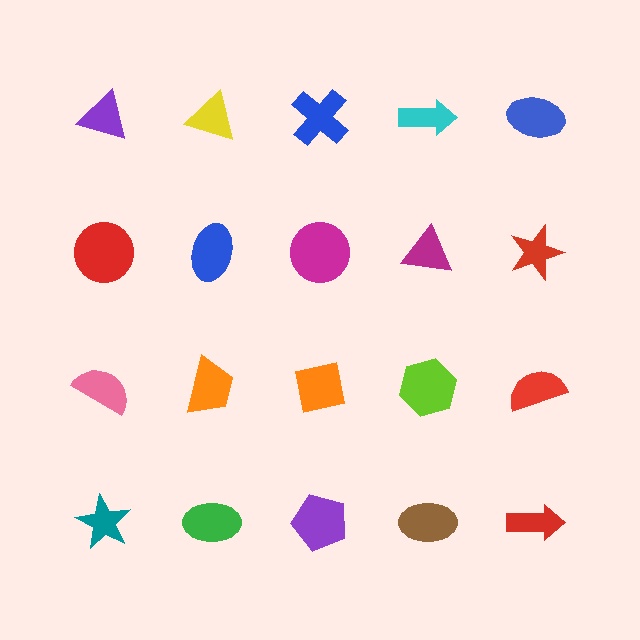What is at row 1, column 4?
A cyan arrow.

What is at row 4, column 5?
A red arrow.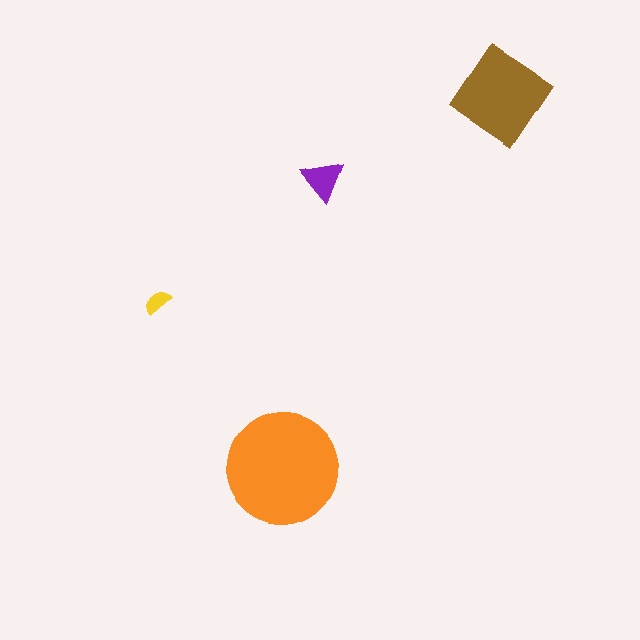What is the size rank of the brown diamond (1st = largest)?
2nd.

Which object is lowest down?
The orange circle is bottommost.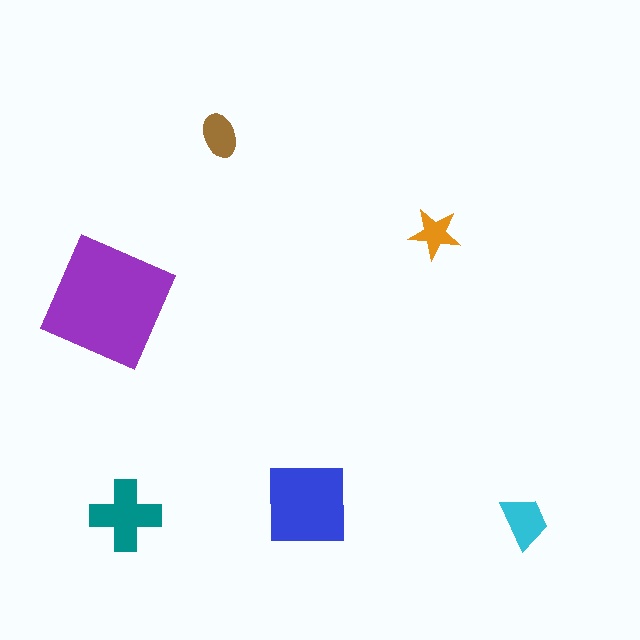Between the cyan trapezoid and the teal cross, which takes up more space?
The teal cross.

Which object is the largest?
The purple square.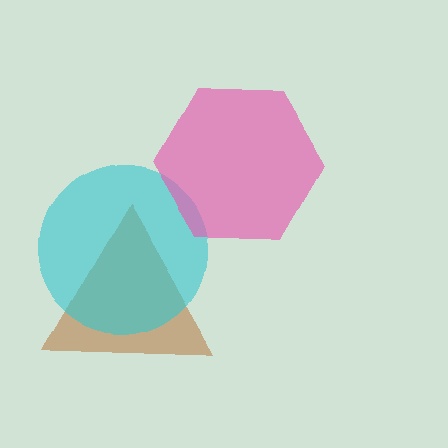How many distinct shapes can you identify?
There are 3 distinct shapes: a brown triangle, a cyan circle, a pink hexagon.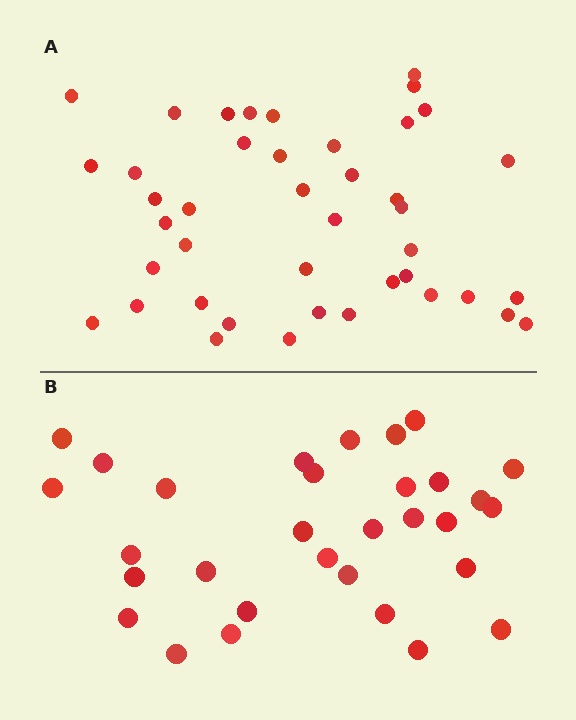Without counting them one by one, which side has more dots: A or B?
Region A (the top region) has more dots.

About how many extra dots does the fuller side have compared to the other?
Region A has roughly 12 or so more dots than region B.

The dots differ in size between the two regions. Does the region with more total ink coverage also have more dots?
No. Region B has more total ink coverage because its dots are larger, but region A actually contains more individual dots. Total area can be misleading — the number of items is what matters here.